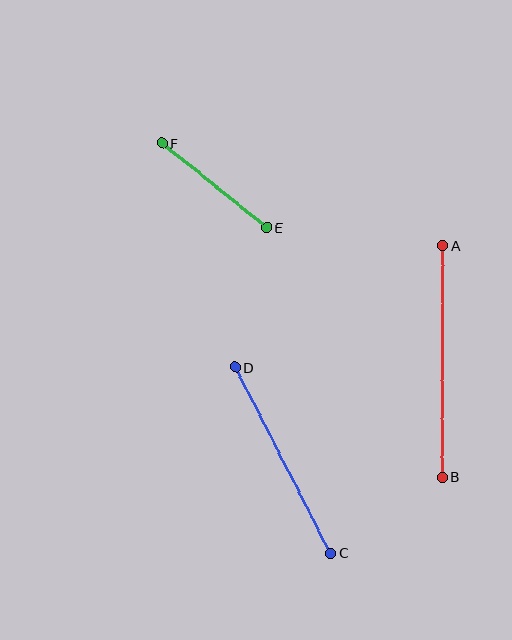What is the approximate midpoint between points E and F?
The midpoint is at approximately (215, 185) pixels.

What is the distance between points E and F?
The distance is approximately 134 pixels.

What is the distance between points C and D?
The distance is approximately 209 pixels.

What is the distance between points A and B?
The distance is approximately 232 pixels.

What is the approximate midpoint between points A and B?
The midpoint is at approximately (442, 362) pixels.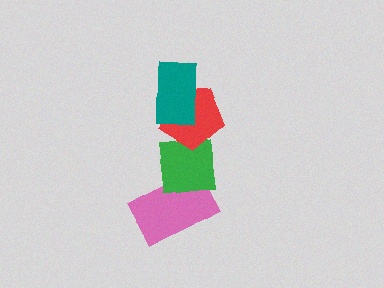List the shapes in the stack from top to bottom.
From top to bottom: the teal rectangle, the red pentagon, the green square, the pink rectangle.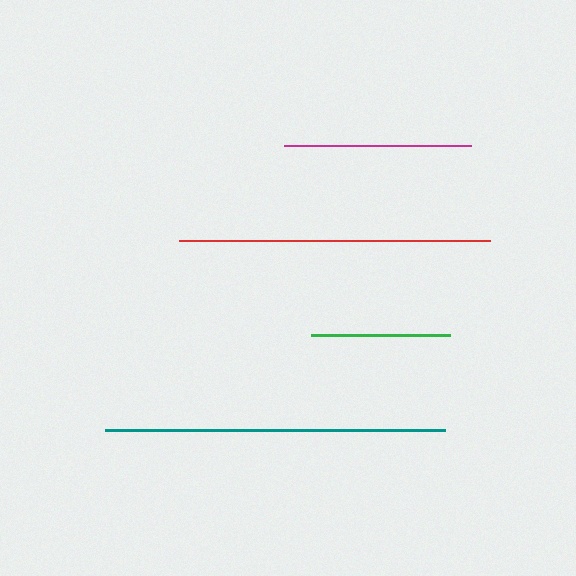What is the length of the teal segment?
The teal segment is approximately 340 pixels long.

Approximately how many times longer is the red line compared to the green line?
The red line is approximately 2.2 times the length of the green line.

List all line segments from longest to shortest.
From longest to shortest: teal, red, magenta, green.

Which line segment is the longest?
The teal line is the longest at approximately 340 pixels.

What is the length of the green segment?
The green segment is approximately 139 pixels long.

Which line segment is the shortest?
The green line is the shortest at approximately 139 pixels.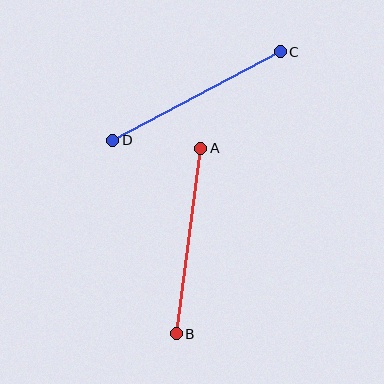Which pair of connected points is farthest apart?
Points C and D are farthest apart.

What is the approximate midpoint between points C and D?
The midpoint is at approximately (196, 96) pixels.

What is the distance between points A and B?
The distance is approximately 187 pixels.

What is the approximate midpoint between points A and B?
The midpoint is at approximately (188, 241) pixels.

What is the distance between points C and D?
The distance is approximately 189 pixels.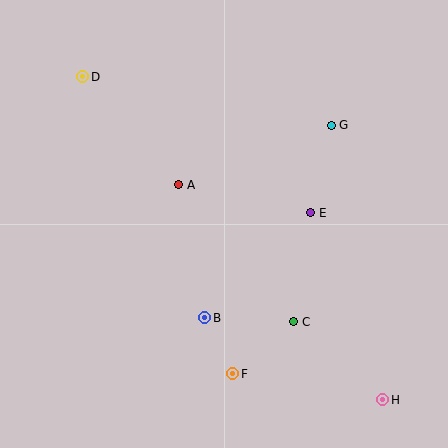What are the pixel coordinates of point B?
Point B is at (205, 318).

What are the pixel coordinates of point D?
Point D is at (83, 77).